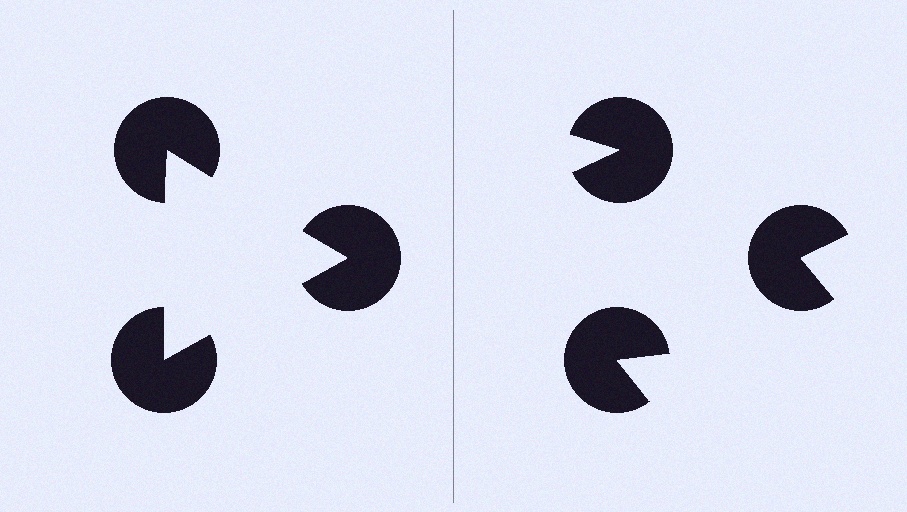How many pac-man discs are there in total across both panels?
6 — 3 on each side.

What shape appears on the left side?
An illusory triangle.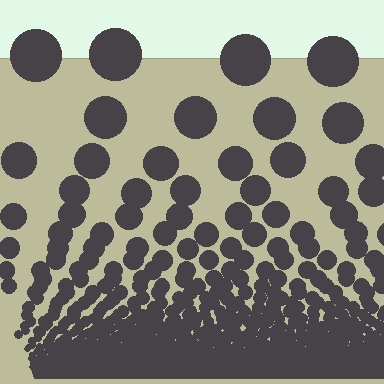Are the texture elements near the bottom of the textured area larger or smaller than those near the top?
Smaller. The gradient is inverted — elements near the bottom are smaller and denser.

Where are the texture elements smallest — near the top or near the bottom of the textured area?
Near the bottom.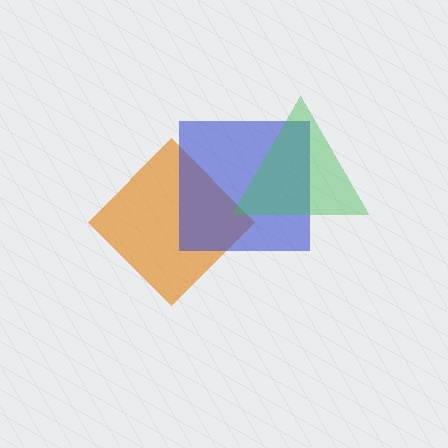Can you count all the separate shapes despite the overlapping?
Yes, there are 3 separate shapes.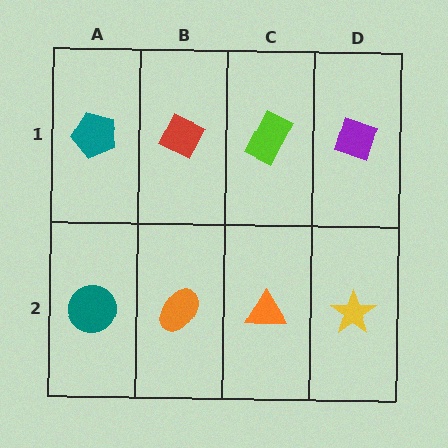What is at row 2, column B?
An orange ellipse.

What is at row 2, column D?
A yellow star.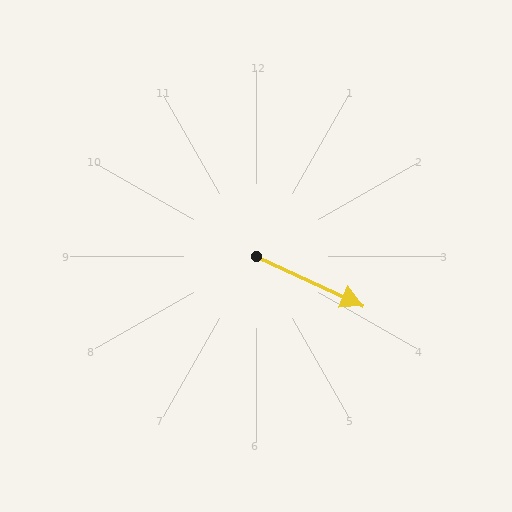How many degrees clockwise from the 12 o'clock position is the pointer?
Approximately 115 degrees.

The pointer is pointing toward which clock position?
Roughly 4 o'clock.